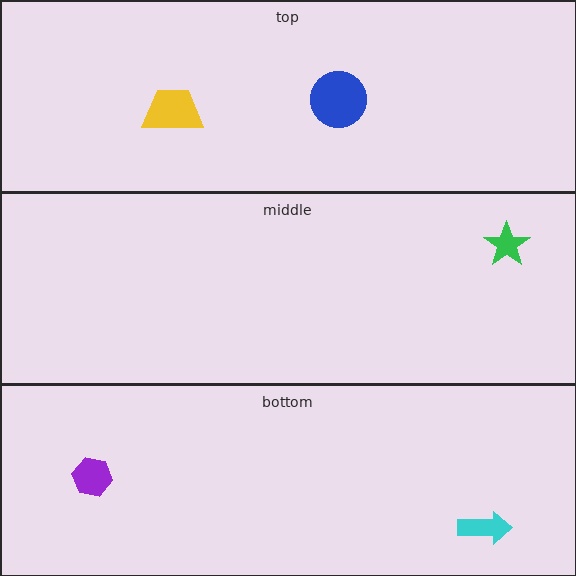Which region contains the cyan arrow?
The bottom region.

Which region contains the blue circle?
The top region.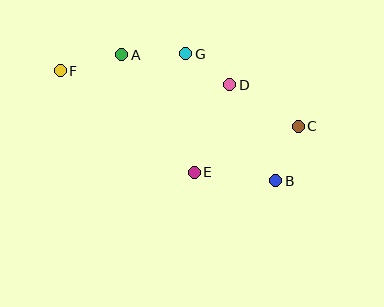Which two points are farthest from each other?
Points C and F are farthest from each other.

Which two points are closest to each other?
Points D and G are closest to each other.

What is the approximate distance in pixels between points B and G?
The distance between B and G is approximately 156 pixels.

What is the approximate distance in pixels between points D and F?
The distance between D and F is approximately 170 pixels.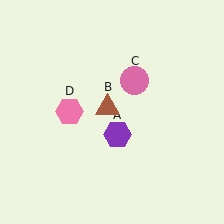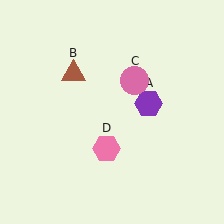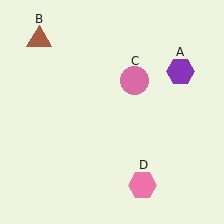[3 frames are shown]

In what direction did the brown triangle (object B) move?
The brown triangle (object B) moved up and to the left.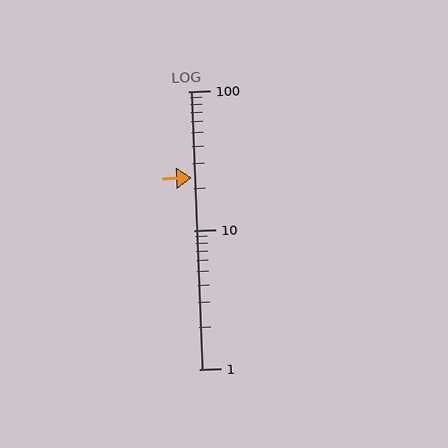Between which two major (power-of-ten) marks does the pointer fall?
The pointer is between 10 and 100.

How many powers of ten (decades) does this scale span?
The scale spans 2 decades, from 1 to 100.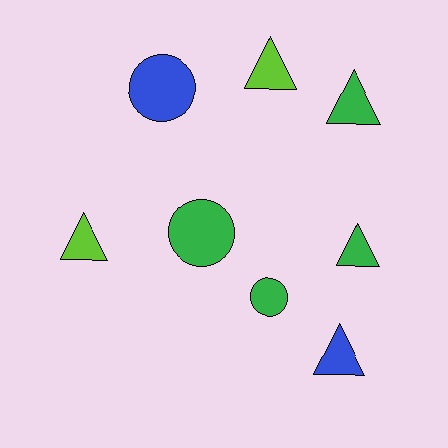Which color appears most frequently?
Green, with 4 objects.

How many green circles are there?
There are 2 green circles.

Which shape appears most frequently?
Triangle, with 5 objects.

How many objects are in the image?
There are 8 objects.